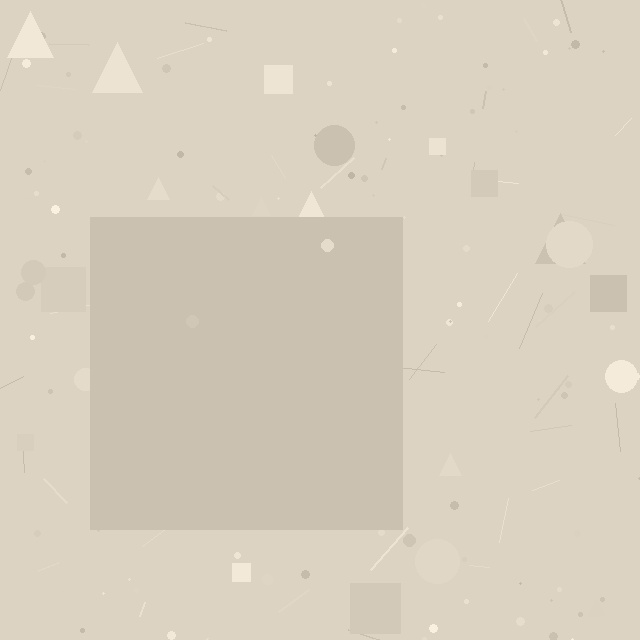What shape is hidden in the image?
A square is hidden in the image.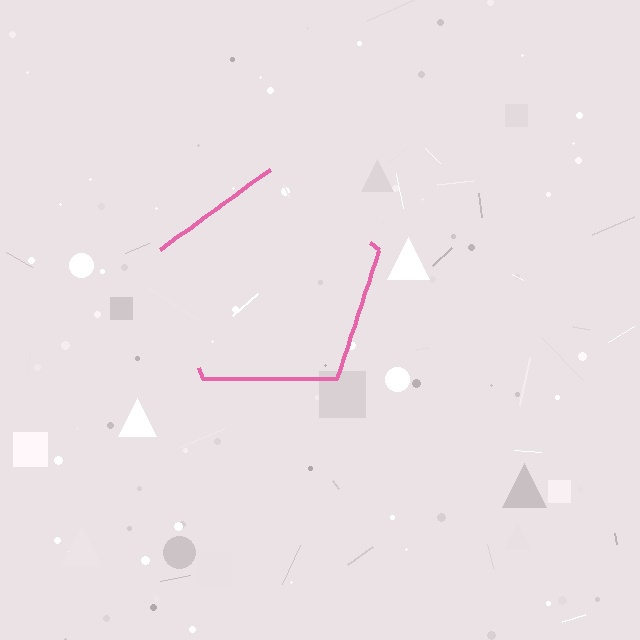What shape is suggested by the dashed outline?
The dashed outline suggests a pentagon.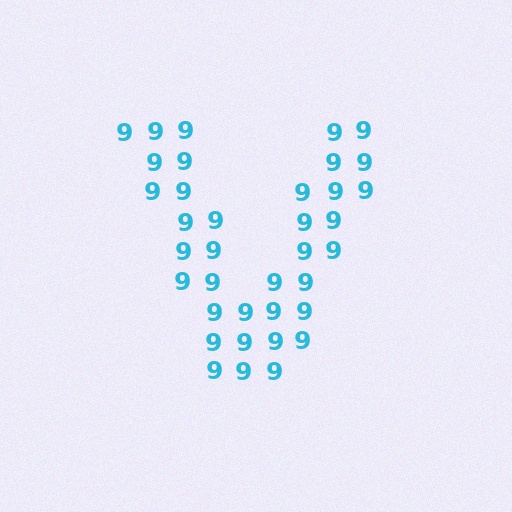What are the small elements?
The small elements are digit 9's.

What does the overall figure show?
The overall figure shows the letter V.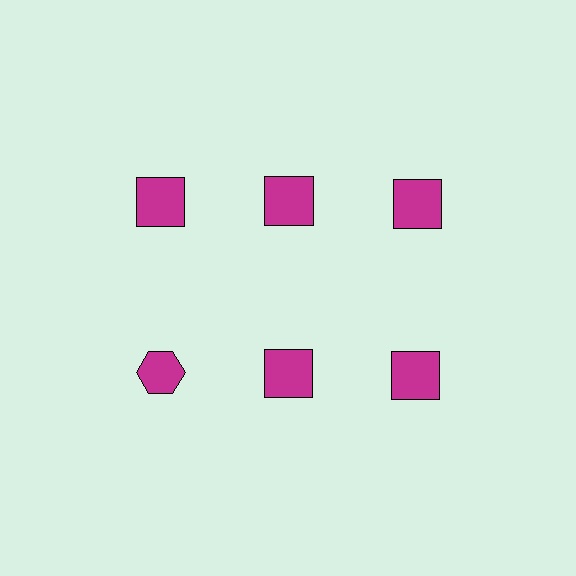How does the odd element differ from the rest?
It has a different shape: hexagon instead of square.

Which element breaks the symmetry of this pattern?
The magenta hexagon in the second row, leftmost column breaks the symmetry. All other shapes are magenta squares.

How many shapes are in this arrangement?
There are 6 shapes arranged in a grid pattern.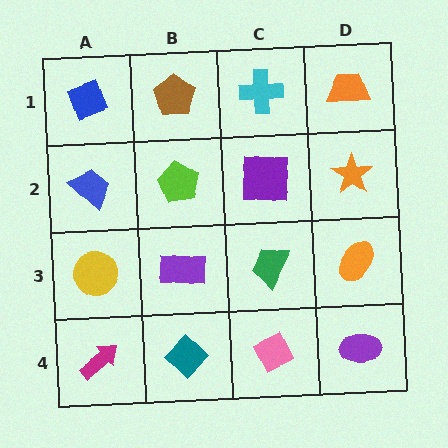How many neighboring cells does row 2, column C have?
4.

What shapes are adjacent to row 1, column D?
An orange star (row 2, column D), a cyan cross (row 1, column C).